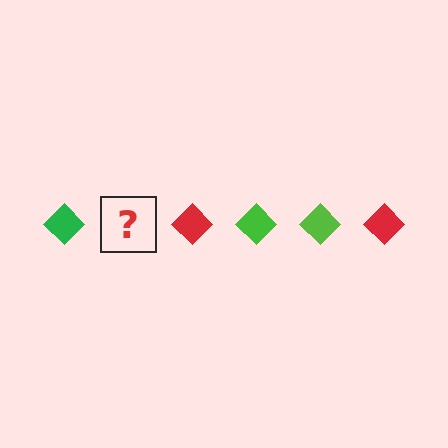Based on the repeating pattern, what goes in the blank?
The blank should be a lime diamond.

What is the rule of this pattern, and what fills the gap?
The rule is that the pattern cycles through green, lime, red diamonds. The gap should be filled with a lime diamond.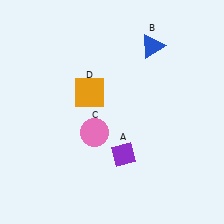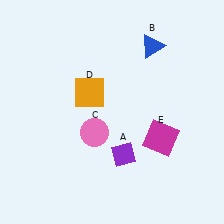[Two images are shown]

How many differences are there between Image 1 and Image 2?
There is 1 difference between the two images.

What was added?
A magenta square (E) was added in Image 2.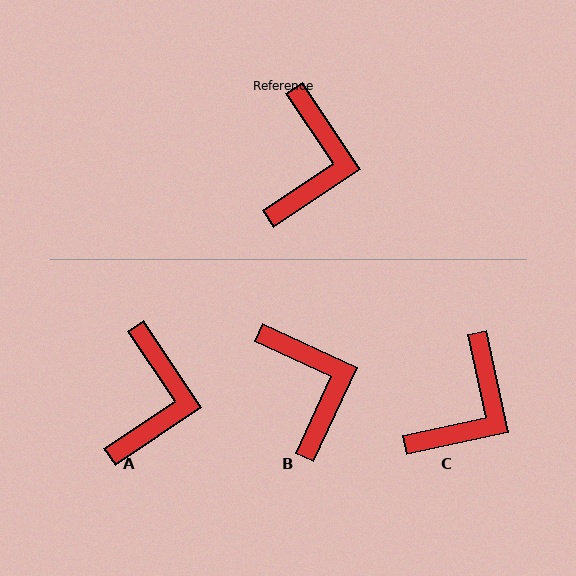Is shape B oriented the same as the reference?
No, it is off by about 32 degrees.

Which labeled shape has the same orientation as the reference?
A.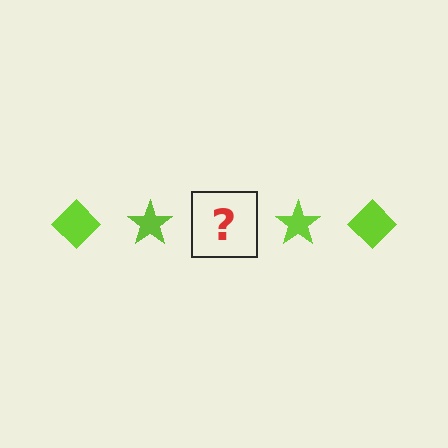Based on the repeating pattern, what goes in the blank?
The blank should be a lime diamond.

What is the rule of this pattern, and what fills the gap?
The rule is that the pattern cycles through diamond, star shapes in lime. The gap should be filled with a lime diamond.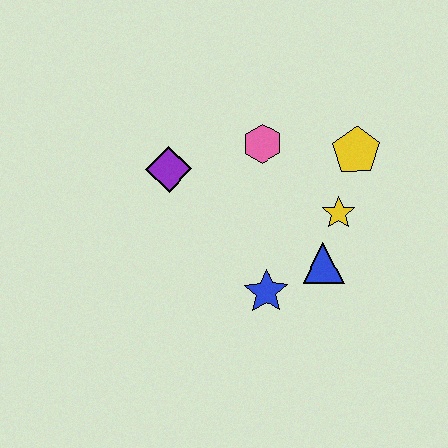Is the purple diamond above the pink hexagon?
No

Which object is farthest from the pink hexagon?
The blue star is farthest from the pink hexagon.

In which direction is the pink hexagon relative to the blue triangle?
The pink hexagon is above the blue triangle.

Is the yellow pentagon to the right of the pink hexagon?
Yes